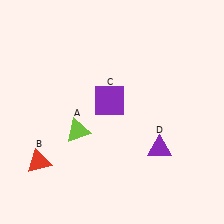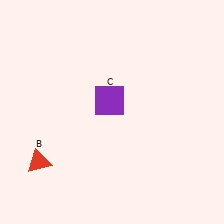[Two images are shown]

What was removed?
The lime triangle (A), the purple triangle (D) were removed in Image 2.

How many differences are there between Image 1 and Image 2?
There are 2 differences between the two images.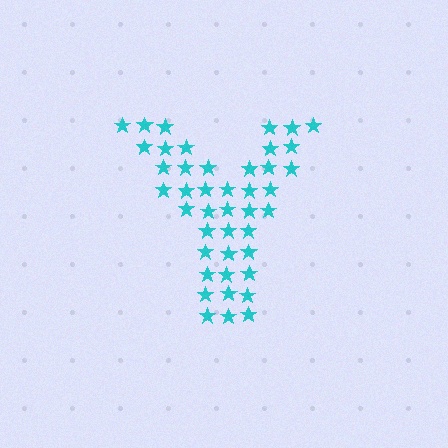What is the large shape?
The large shape is the letter Y.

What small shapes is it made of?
It is made of small stars.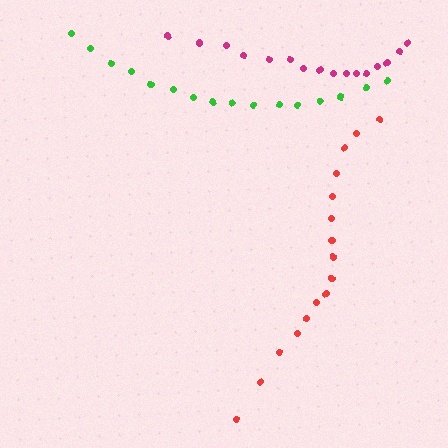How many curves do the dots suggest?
There are 3 distinct paths.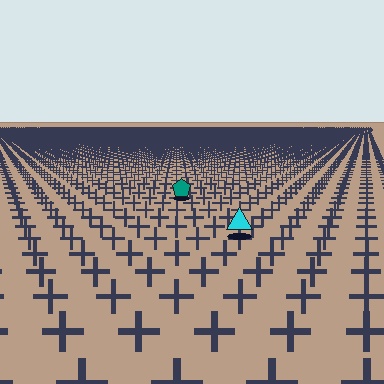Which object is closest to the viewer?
The cyan triangle is closest. The texture marks near it are larger and more spread out.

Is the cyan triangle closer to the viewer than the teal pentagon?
Yes. The cyan triangle is closer — you can tell from the texture gradient: the ground texture is coarser near it.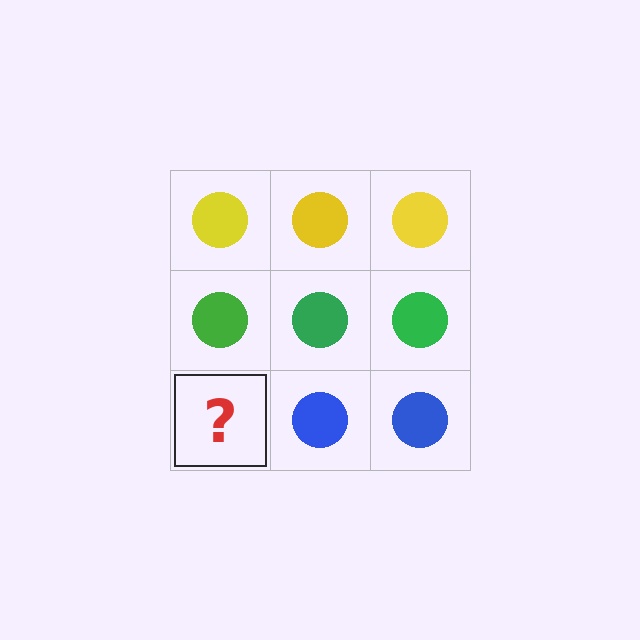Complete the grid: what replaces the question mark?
The question mark should be replaced with a blue circle.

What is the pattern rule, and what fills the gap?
The rule is that each row has a consistent color. The gap should be filled with a blue circle.